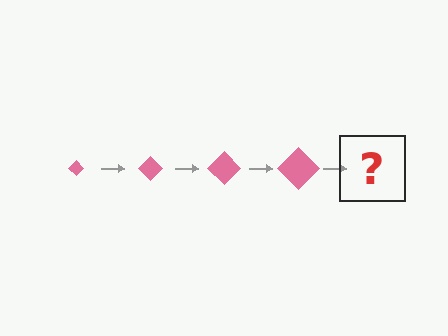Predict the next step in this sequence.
The next step is a pink diamond, larger than the previous one.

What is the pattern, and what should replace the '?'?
The pattern is that the diamond gets progressively larger each step. The '?' should be a pink diamond, larger than the previous one.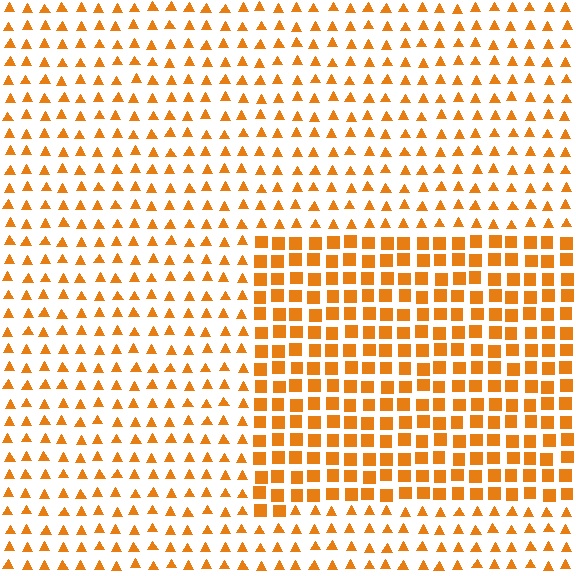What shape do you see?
I see a rectangle.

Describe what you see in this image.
The image is filled with small orange elements arranged in a uniform grid. A rectangle-shaped region contains squares, while the surrounding area contains triangles. The boundary is defined purely by the change in element shape.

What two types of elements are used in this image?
The image uses squares inside the rectangle region and triangles outside it.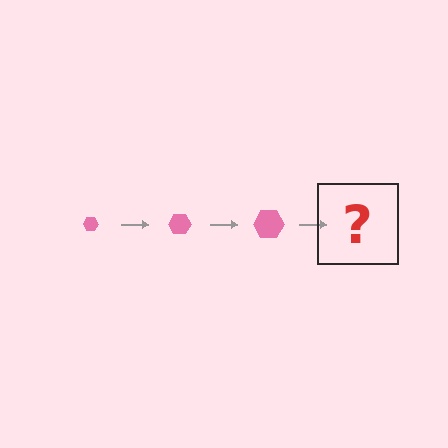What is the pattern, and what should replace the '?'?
The pattern is that the hexagon gets progressively larger each step. The '?' should be a pink hexagon, larger than the previous one.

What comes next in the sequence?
The next element should be a pink hexagon, larger than the previous one.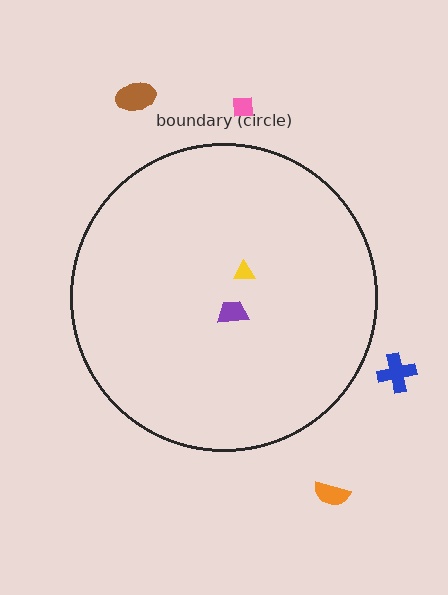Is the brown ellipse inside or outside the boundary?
Outside.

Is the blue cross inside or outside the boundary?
Outside.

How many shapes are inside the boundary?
2 inside, 4 outside.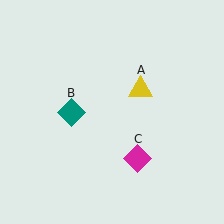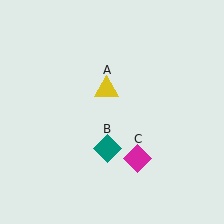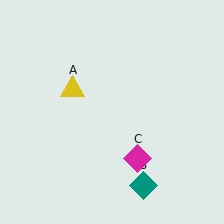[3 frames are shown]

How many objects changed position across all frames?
2 objects changed position: yellow triangle (object A), teal diamond (object B).